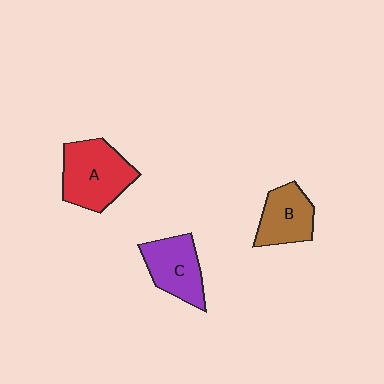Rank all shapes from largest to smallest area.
From largest to smallest: A (red), C (purple), B (brown).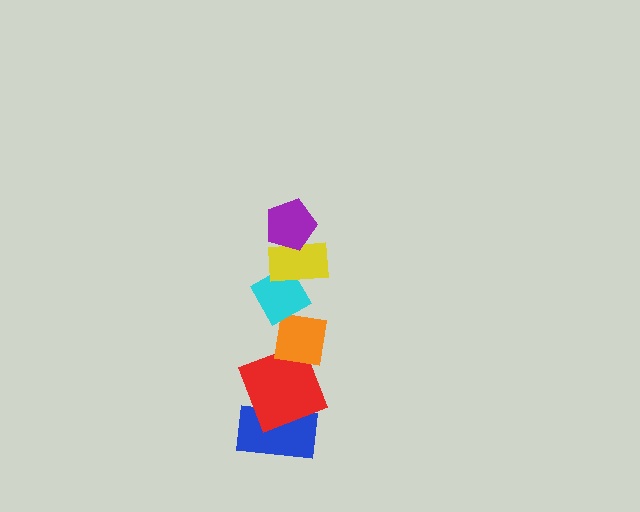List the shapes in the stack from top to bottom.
From top to bottom: the purple pentagon, the yellow rectangle, the cyan diamond, the orange square, the red square, the blue rectangle.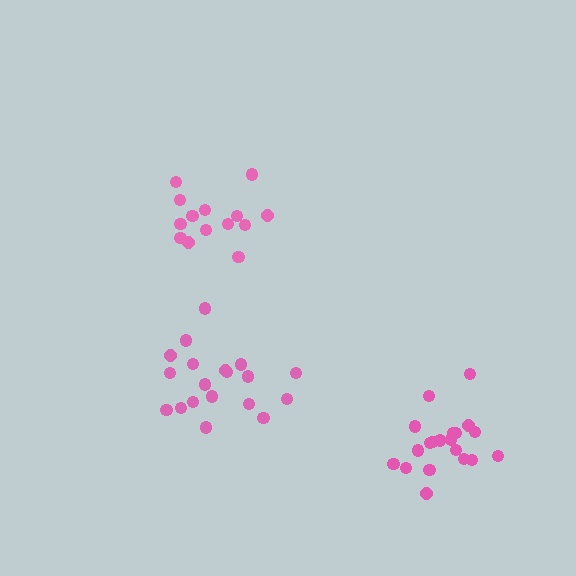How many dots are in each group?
Group 1: 20 dots, Group 2: 19 dots, Group 3: 14 dots (53 total).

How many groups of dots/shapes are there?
There are 3 groups.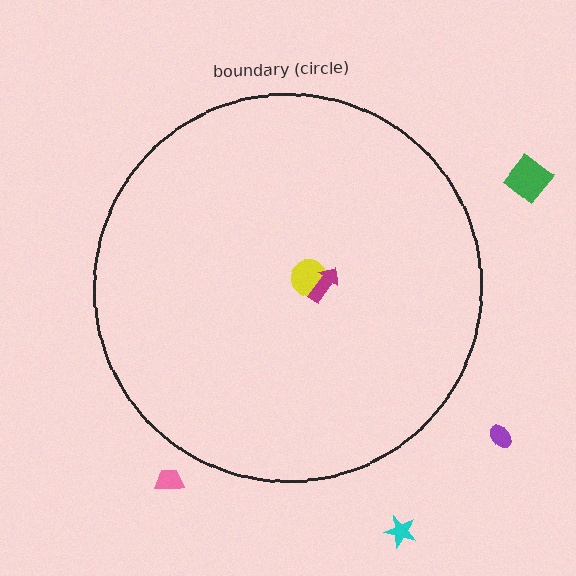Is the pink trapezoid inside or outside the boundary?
Outside.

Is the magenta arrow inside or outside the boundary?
Inside.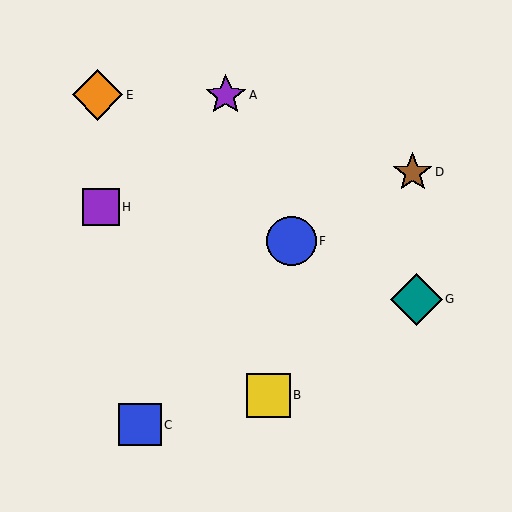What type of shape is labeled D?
Shape D is a brown star.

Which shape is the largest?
The teal diamond (labeled G) is the largest.